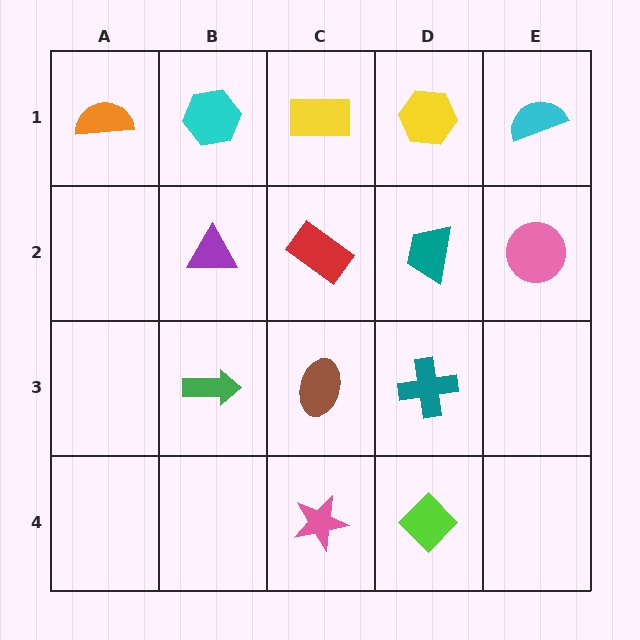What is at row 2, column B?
A purple triangle.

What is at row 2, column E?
A pink circle.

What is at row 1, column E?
A cyan semicircle.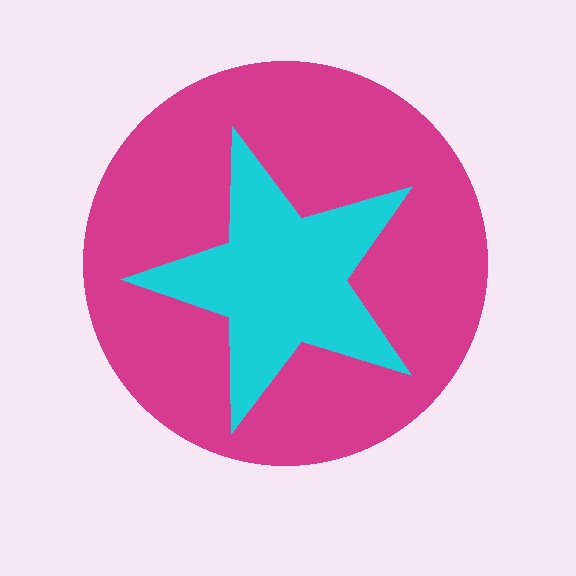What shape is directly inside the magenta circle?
The cyan star.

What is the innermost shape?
The cyan star.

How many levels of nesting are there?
2.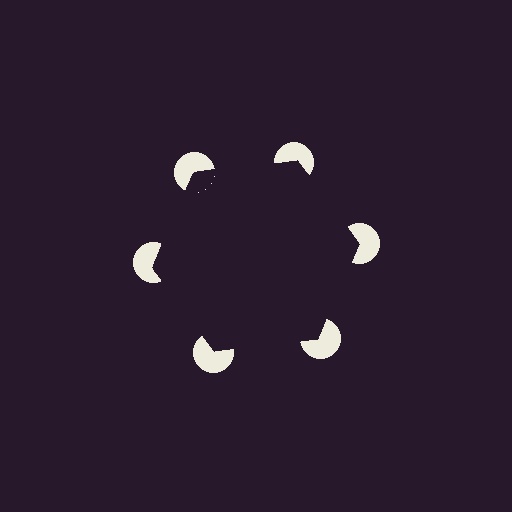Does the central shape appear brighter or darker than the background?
It typically appears slightly darker than the background, even though no actual brightness change is drawn.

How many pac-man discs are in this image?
There are 6 — one at each vertex of the illusory hexagon.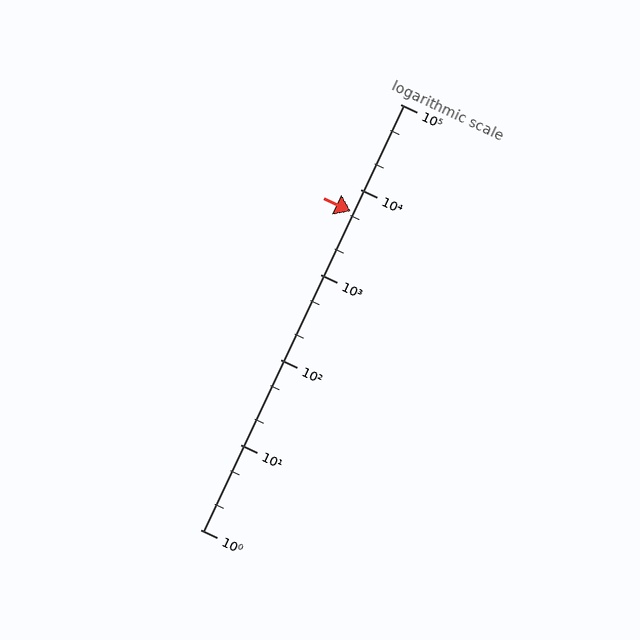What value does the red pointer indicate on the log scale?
The pointer indicates approximately 5500.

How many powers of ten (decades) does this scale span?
The scale spans 5 decades, from 1 to 100000.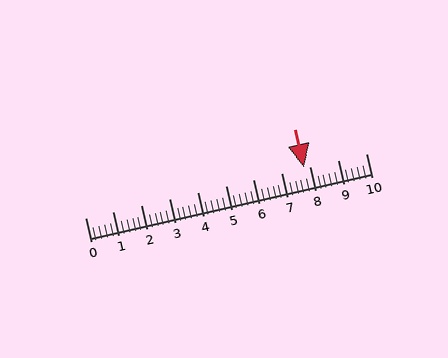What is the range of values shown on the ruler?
The ruler shows values from 0 to 10.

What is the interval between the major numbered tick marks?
The major tick marks are spaced 1 units apart.